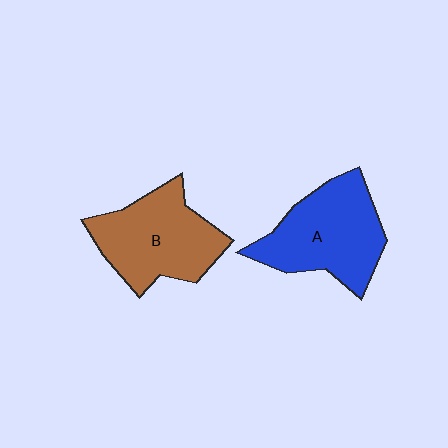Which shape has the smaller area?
Shape B (brown).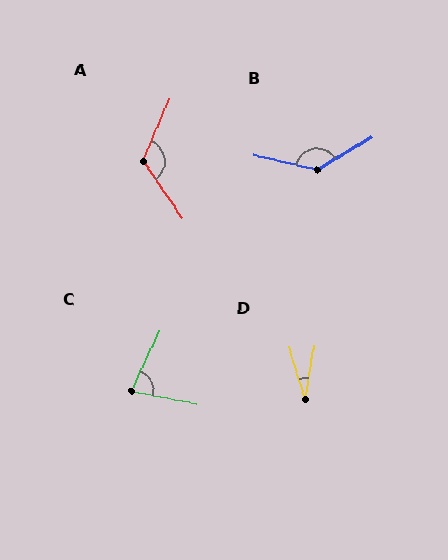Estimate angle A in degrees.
Approximately 122 degrees.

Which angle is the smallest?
D, at approximately 27 degrees.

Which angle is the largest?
B, at approximately 137 degrees.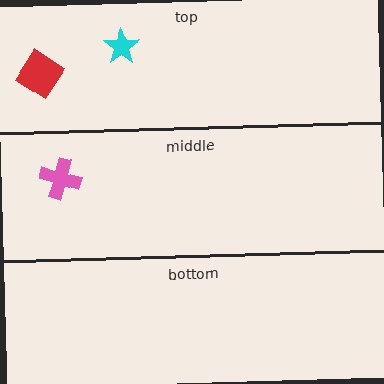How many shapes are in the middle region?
1.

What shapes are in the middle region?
The pink cross.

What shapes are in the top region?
The red diamond, the cyan star.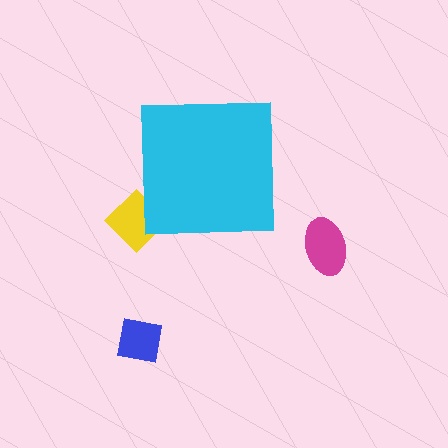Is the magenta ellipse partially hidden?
No, the magenta ellipse is fully visible.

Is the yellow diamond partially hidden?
Yes, the yellow diamond is partially hidden behind the cyan square.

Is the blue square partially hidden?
No, the blue square is fully visible.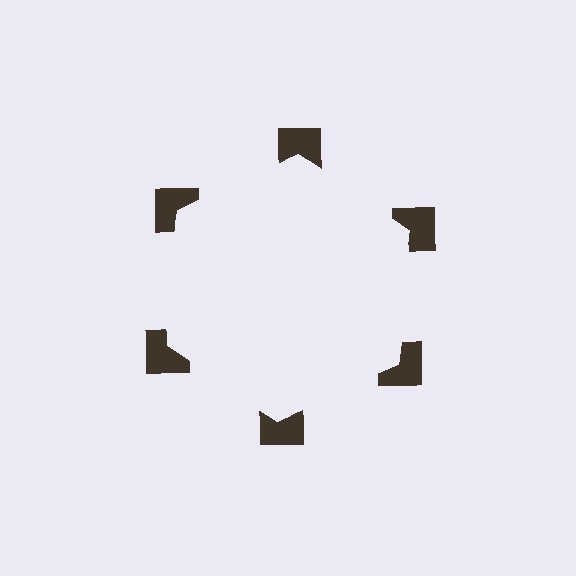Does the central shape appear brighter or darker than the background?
It typically appears slightly brighter than the background, even though no actual brightness change is drawn.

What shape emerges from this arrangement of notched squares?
An illusory hexagon — its edges are inferred from the aligned wedge cuts in the notched squares, not physically drawn.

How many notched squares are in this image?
There are 6 — one at each vertex of the illusory hexagon.